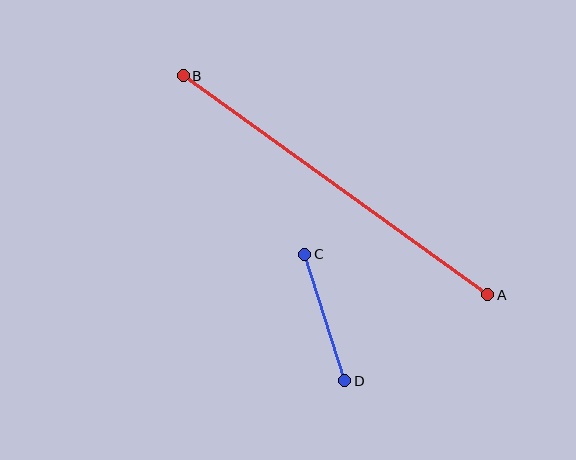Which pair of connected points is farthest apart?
Points A and B are farthest apart.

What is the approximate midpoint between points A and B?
The midpoint is at approximately (336, 185) pixels.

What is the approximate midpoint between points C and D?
The midpoint is at approximately (325, 317) pixels.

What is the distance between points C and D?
The distance is approximately 132 pixels.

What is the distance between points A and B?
The distance is approximately 375 pixels.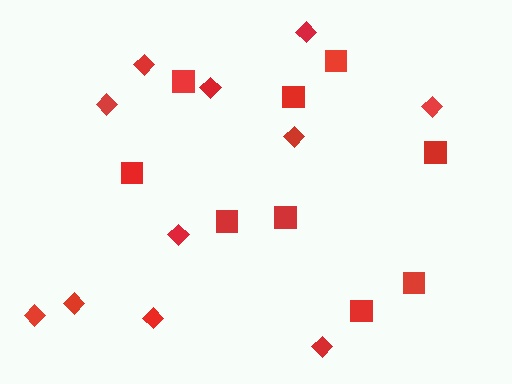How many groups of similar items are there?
There are 2 groups: one group of squares (9) and one group of diamonds (11).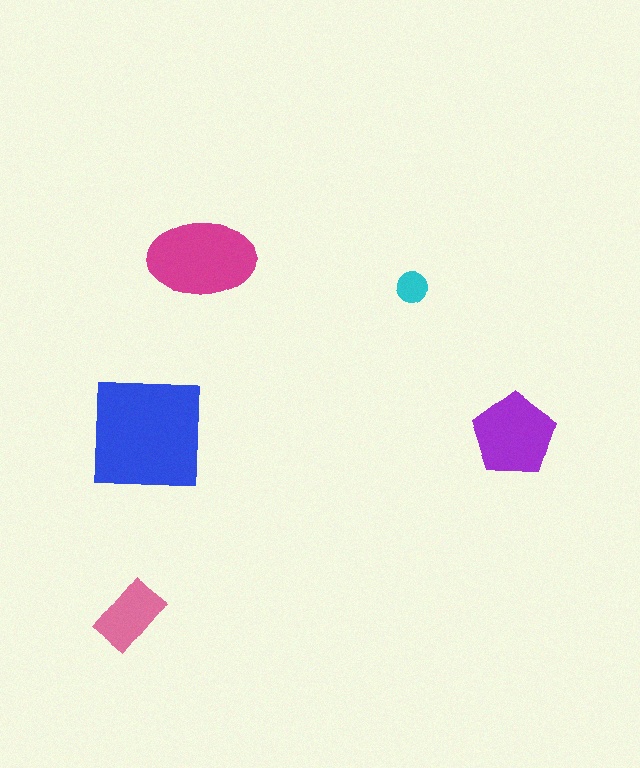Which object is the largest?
The blue square.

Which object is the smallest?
The cyan circle.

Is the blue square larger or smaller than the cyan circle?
Larger.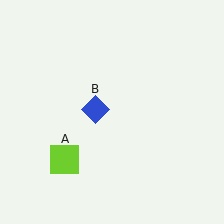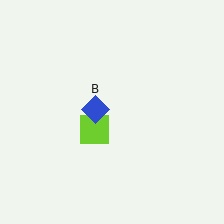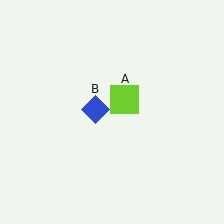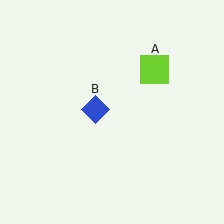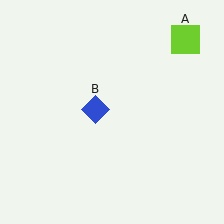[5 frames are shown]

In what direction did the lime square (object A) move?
The lime square (object A) moved up and to the right.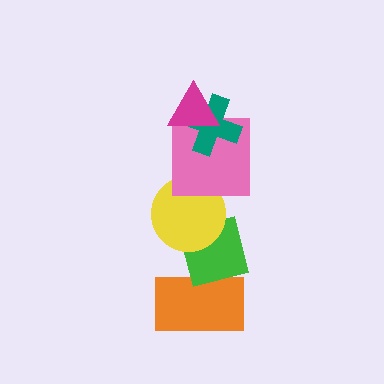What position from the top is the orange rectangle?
The orange rectangle is 6th from the top.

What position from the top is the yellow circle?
The yellow circle is 4th from the top.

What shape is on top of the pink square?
The teal cross is on top of the pink square.